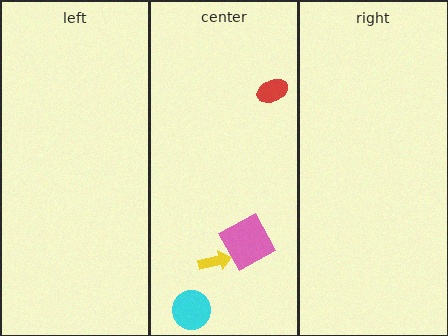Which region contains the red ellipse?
The center region.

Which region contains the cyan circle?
The center region.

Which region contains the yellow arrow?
The center region.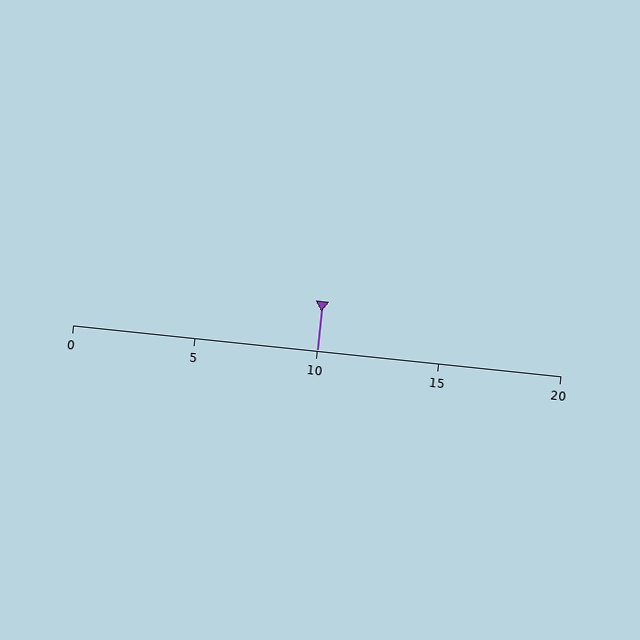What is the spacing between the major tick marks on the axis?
The major ticks are spaced 5 apart.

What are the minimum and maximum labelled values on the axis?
The axis runs from 0 to 20.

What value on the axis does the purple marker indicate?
The marker indicates approximately 10.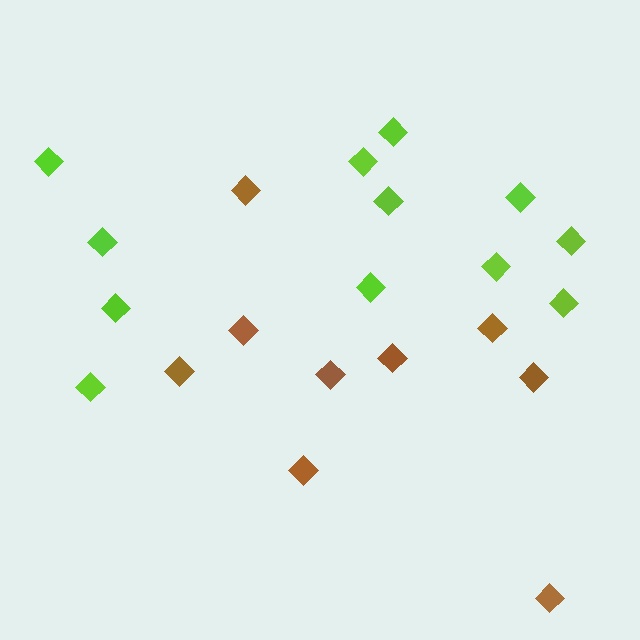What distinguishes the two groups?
There are 2 groups: one group of brown diamonds (9) and one group of lime diamonds (12).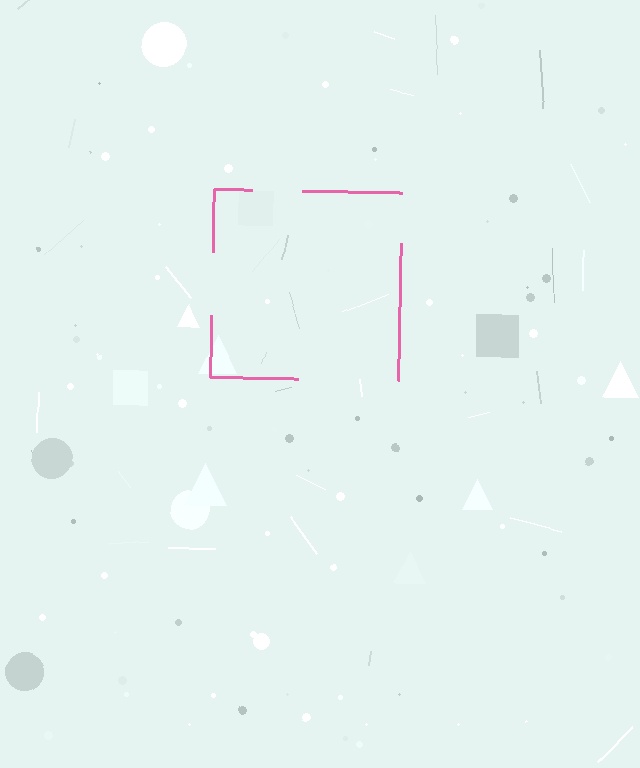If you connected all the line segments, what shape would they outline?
They would outline a square.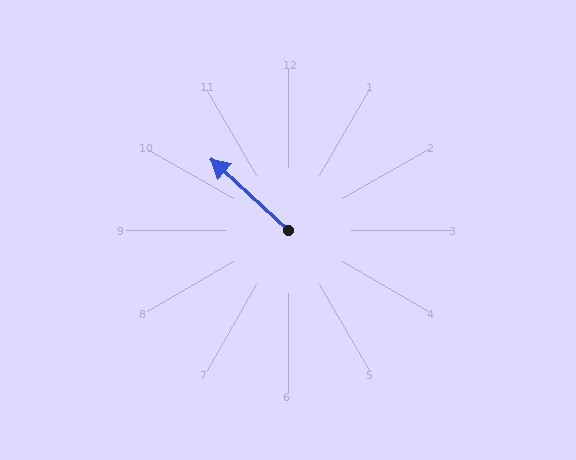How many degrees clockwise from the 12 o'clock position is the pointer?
Approximately 313 degrees.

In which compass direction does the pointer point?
Northwest.